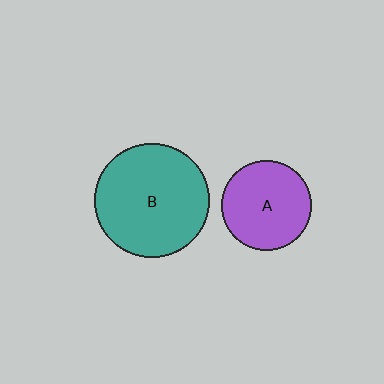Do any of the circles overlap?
No, none of the circles overlap.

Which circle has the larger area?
Circle B (teal).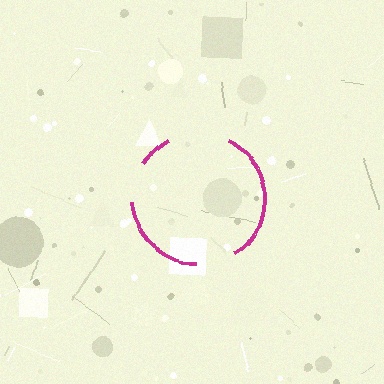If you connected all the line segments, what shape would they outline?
They would outline a circle.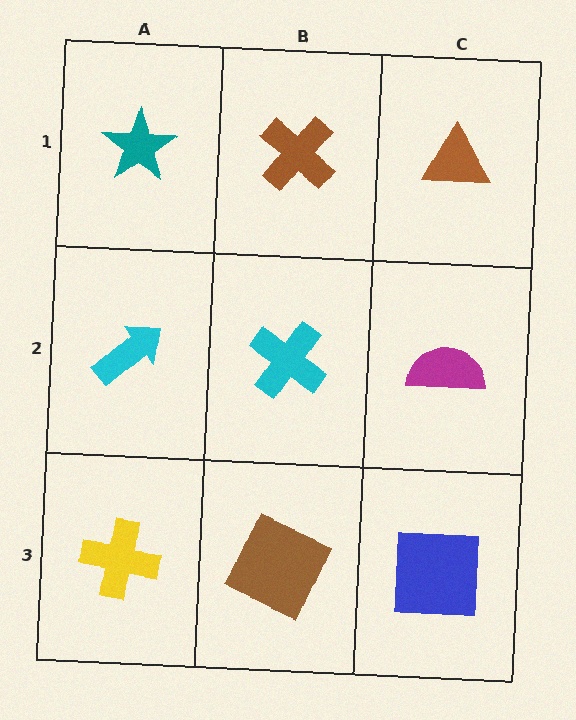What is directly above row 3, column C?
A magenta semicircle.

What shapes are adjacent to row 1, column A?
A cyan arrow (row 2, column A), a brown cross (row 1, column B).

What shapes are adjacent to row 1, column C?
A magenta semicircle (row 2, column C), a brown cross (row 1, column B).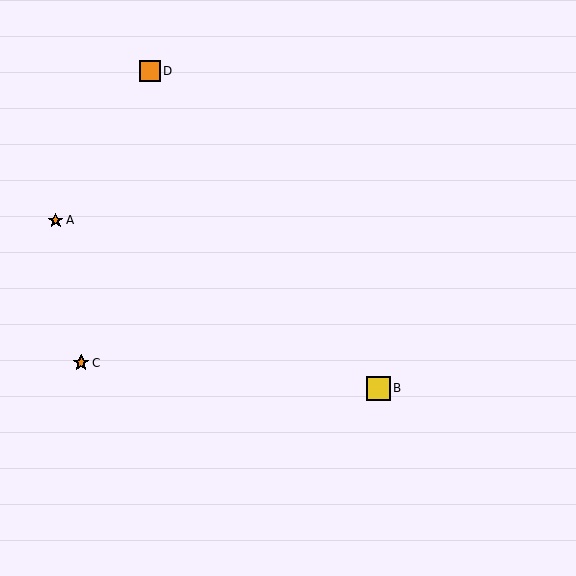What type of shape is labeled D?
Shape D is an orange square.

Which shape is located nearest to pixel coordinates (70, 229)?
The orange star (labeled A) at (56, 221) is nearest to that location.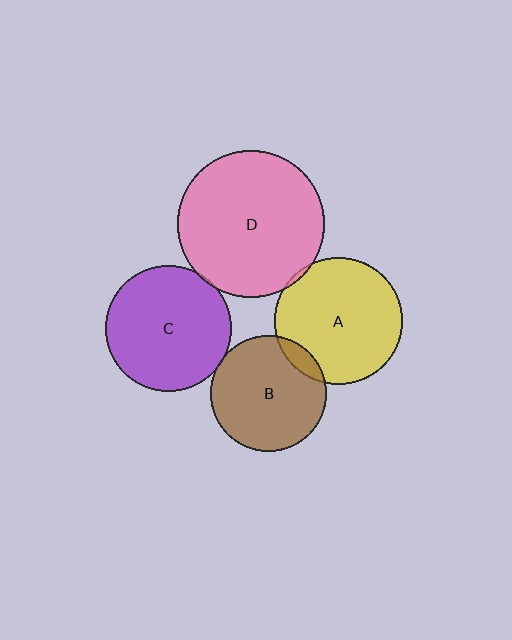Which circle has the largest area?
Circle D (pink).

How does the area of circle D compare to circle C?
Approximately 1.4 times.